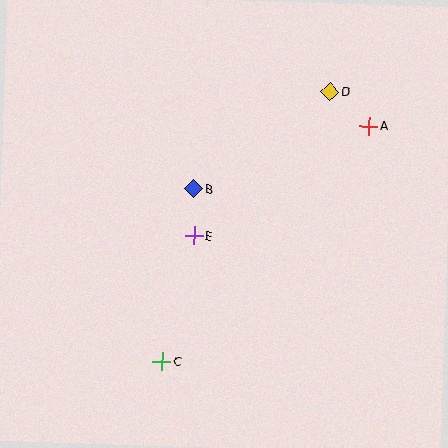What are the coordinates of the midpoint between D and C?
The midpoint between D and C is at (246, 227).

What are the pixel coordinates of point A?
Point A is at (369, 126).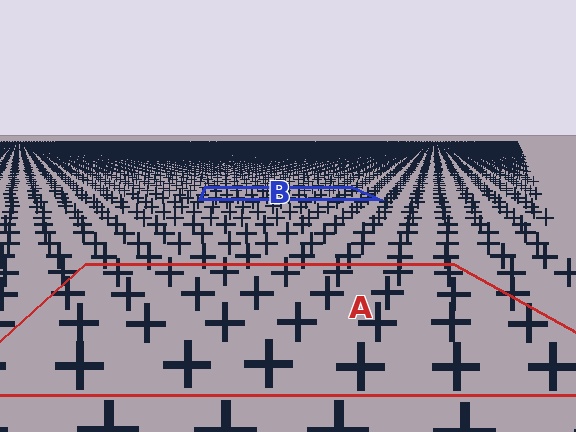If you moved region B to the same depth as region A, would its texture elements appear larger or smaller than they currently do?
They would appear larger. At a closer depth, the same texture elements are projected at a bigger on-screen size.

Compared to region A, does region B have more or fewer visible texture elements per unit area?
Region B has more texture elements per unit area — they are packed more densely because it is farther away.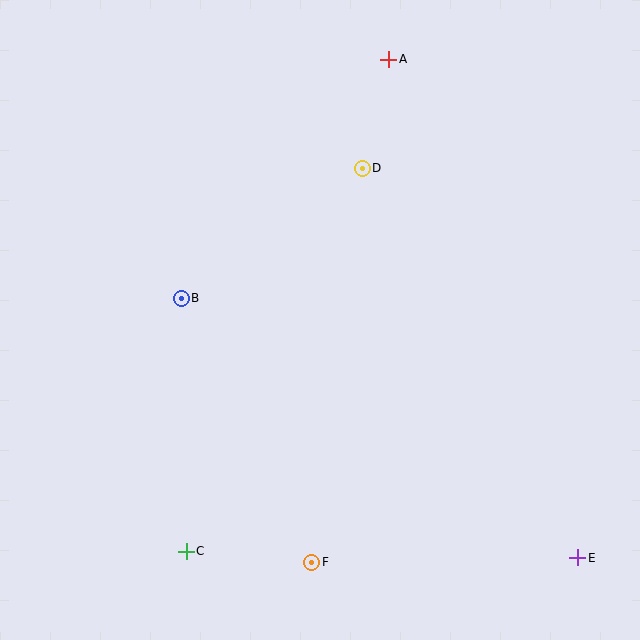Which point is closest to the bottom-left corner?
Point C is closest to the bottom-left corner.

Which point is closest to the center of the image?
Point B at (181, 298) is closest to the center.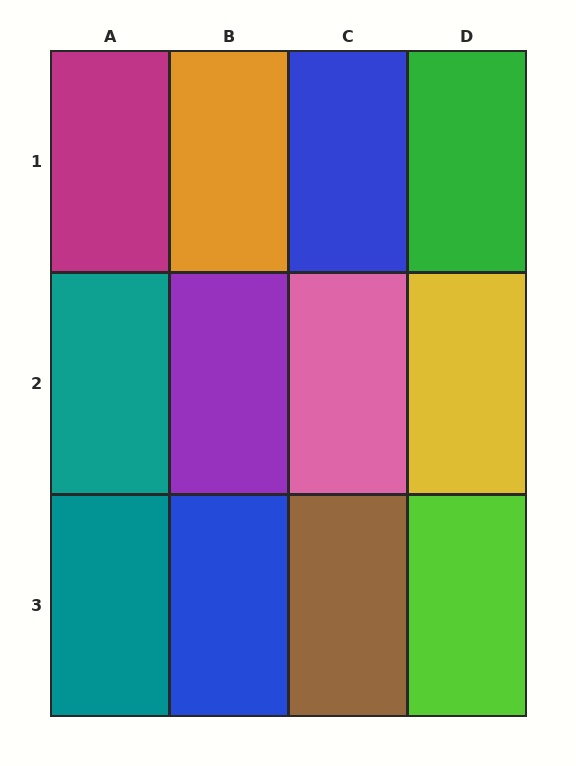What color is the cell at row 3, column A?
Teal.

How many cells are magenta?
1 cell is magenta.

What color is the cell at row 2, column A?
Teal.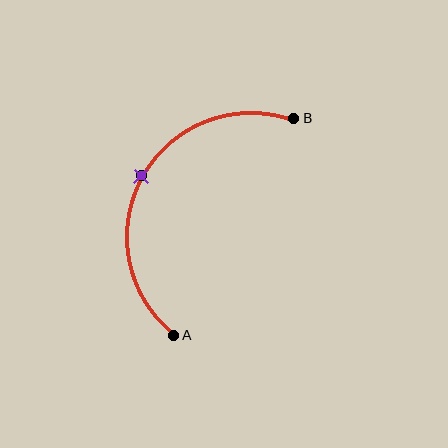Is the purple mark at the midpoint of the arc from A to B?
Yes. The purple mark lies on the arc at equal arc-length from both A and B — it is the arc midpoint.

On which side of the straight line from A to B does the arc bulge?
The arc bulges to the left of the straight line connecting A and B.